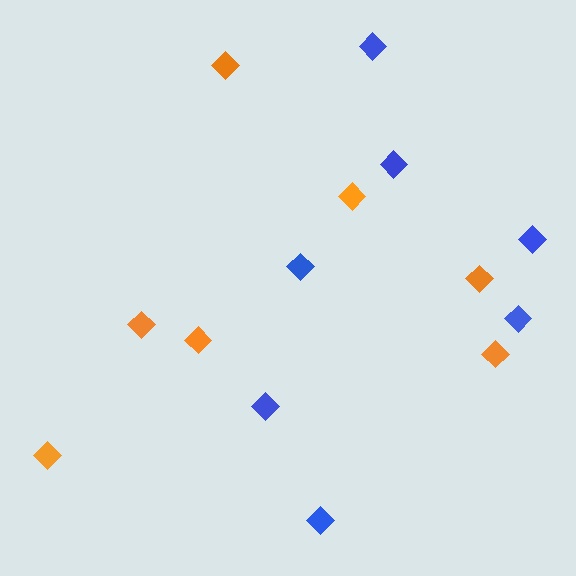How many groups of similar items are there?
There are 2 groups: one group of orange diamonds (7) and one group of blue diamonds (7).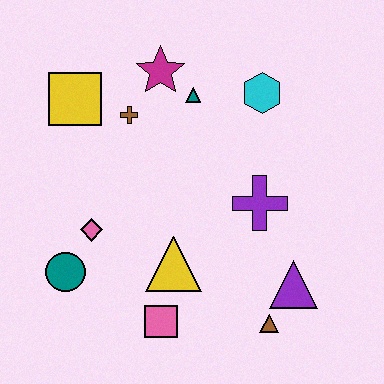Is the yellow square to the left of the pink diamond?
Yes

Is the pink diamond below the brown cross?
Yes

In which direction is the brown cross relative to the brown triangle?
The brown cross is above the brown triangle.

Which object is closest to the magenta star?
The teal triangle is closest to the magenta star.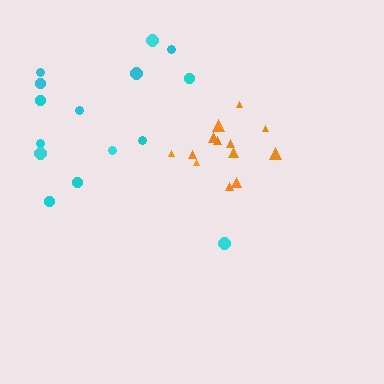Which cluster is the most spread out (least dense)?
Cyan.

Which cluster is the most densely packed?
Orange.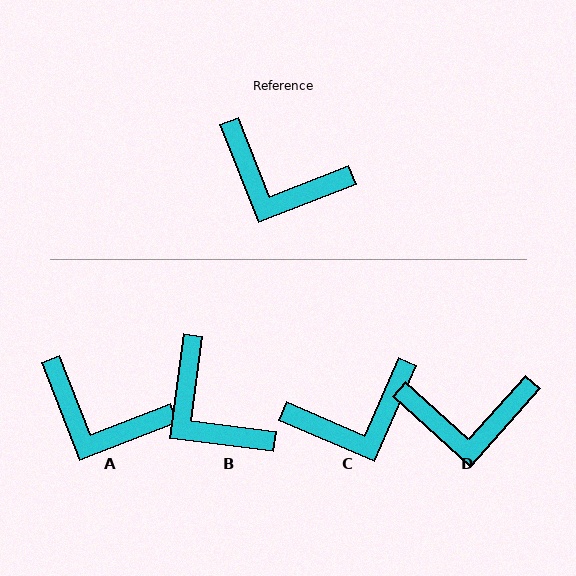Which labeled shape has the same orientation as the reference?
A.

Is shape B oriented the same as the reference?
No, it is off by about 29 degrees.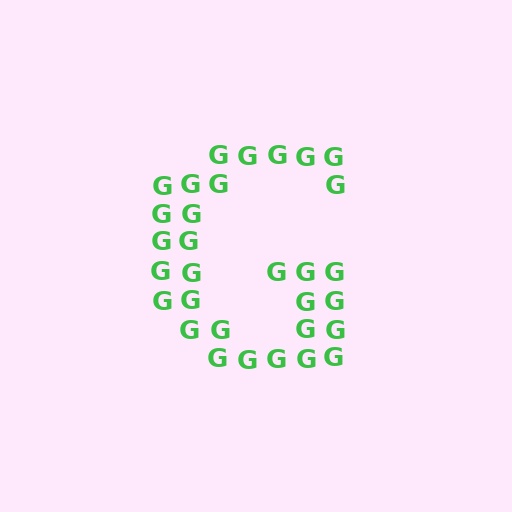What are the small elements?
The small elements are letter G's.